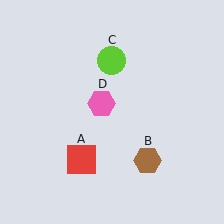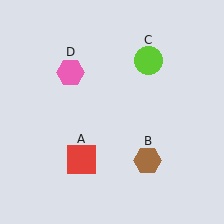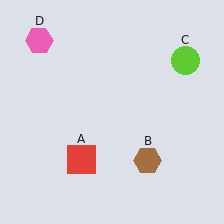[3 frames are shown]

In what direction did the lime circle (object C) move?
The lime circle (object C) moved right.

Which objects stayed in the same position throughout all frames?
Red square (object A) and brown hexagon (object B) remained stationary.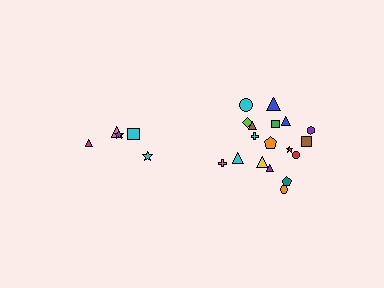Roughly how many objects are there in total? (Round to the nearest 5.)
Roughly 25 objects in total.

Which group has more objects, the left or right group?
The right group.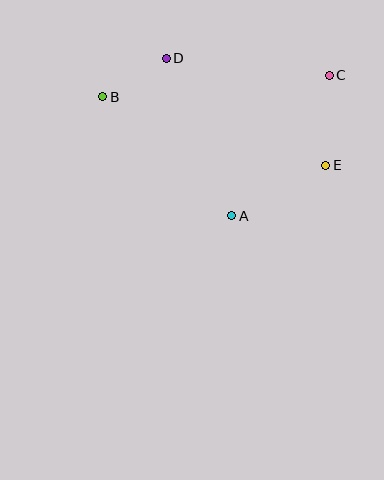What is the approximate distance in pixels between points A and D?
The distance between A and D is approximately 171 pixels.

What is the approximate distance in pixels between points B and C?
The distance between B and C is approximately 228 pixels.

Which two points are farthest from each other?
Points B and E are farthest from each other.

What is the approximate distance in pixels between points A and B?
The distance between A and B is approximately 175 pixels.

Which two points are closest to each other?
Points B and D are closest to each other.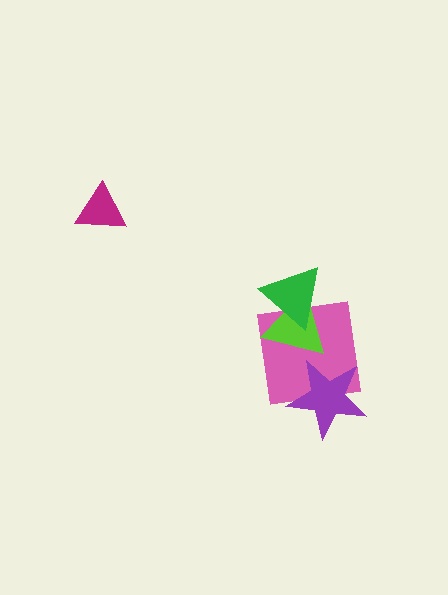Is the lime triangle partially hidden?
Yes, it is partially covered by another shape.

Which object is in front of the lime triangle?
The green triangle is in front of the lime triangle.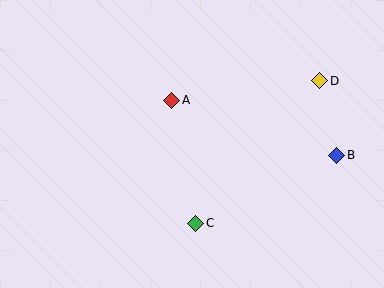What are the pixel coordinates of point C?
Point C is at (196, 223).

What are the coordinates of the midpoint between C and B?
The midpoint between C and B is at (266, 189).